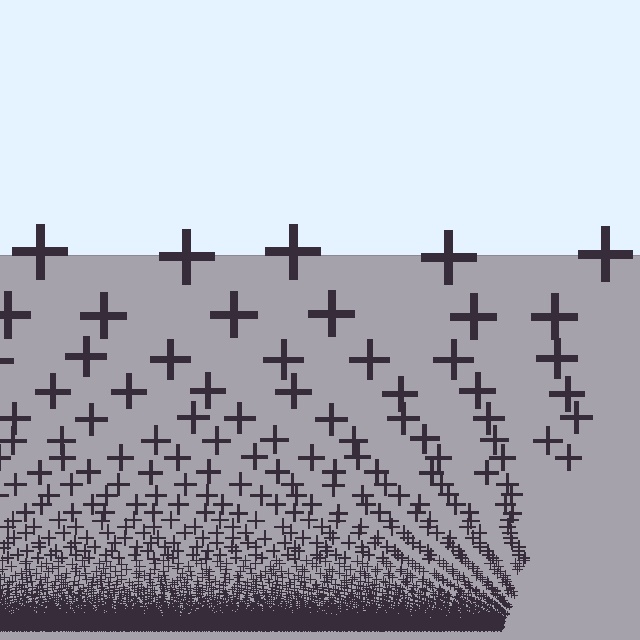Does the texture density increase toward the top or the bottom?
Density increases toward the bottom.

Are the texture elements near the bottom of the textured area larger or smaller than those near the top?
Smaller. The gradient is inverted — elements near the bottom are smaller and denser.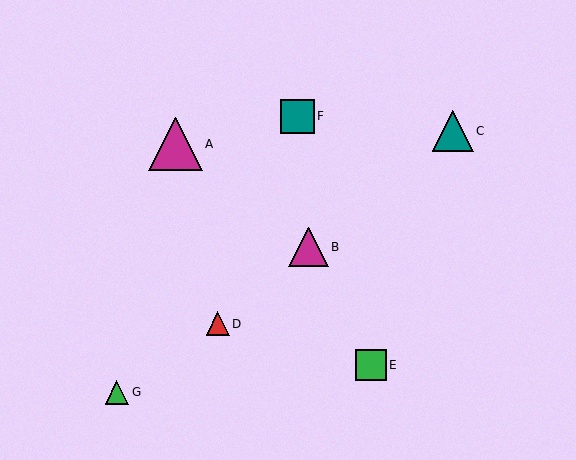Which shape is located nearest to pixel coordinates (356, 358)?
The green square (labeled E) at (371, 365) is nearest to that location.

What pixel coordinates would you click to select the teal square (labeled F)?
Click at (297, 116) to select the teal square F.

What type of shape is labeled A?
Shape A is a magenta triangle.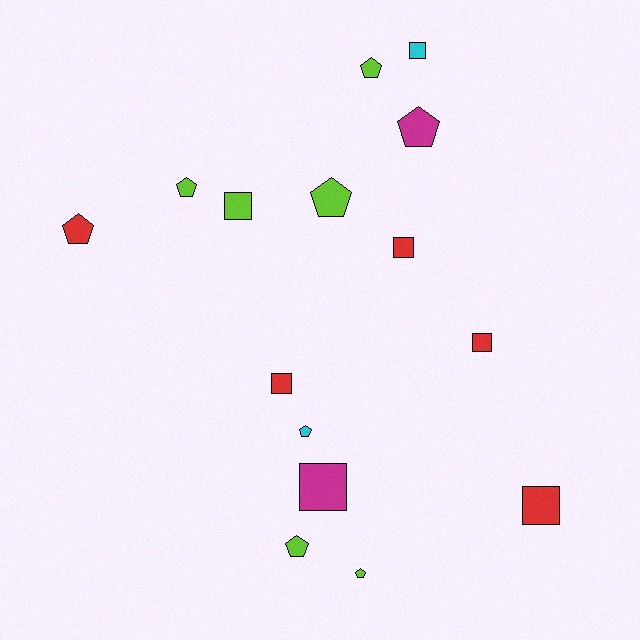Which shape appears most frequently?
Pentagon, with 8 objects.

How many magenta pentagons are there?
There is 1 magenta pentagon.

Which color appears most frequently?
Lime, with 6 objects.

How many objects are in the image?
There are 15 objects.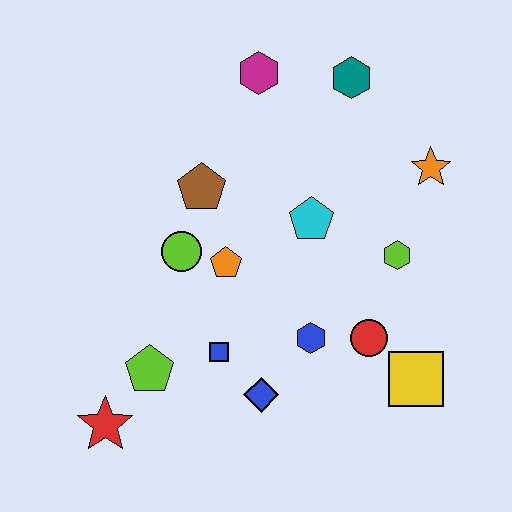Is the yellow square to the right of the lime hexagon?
Yes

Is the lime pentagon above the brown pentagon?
No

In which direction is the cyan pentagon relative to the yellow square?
The cyan pentagon is above the yellow square.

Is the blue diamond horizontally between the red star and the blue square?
No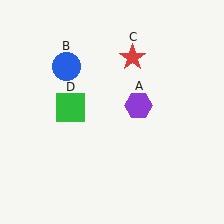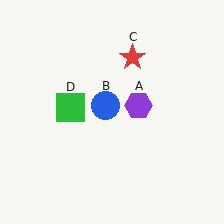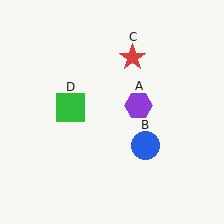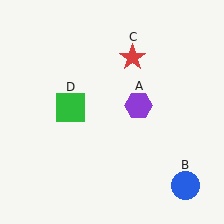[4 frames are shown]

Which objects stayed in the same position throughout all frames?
Purple hexagon (object A) and red star (object C) and green square (object D) remained stationary.